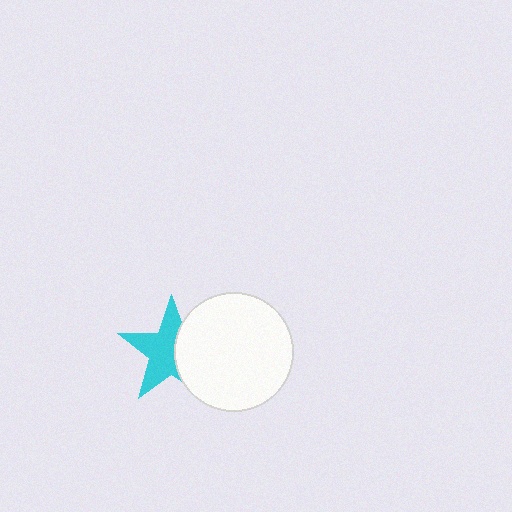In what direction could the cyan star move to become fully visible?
The cyan star could move left. That would shift it out from behind the white circle entirely.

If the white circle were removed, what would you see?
You would see the complete cyan star.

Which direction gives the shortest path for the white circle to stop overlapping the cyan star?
Moving right gives the shortest separation.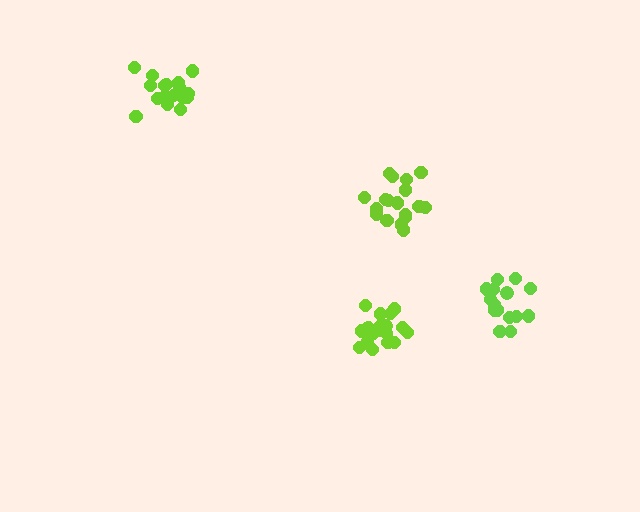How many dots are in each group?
Group 1: 19 dots, Group 2: 15 dots, Group 3: 19 dots, Group 4: 18 dots (71 total).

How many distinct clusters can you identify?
There are 4 distinct clusters.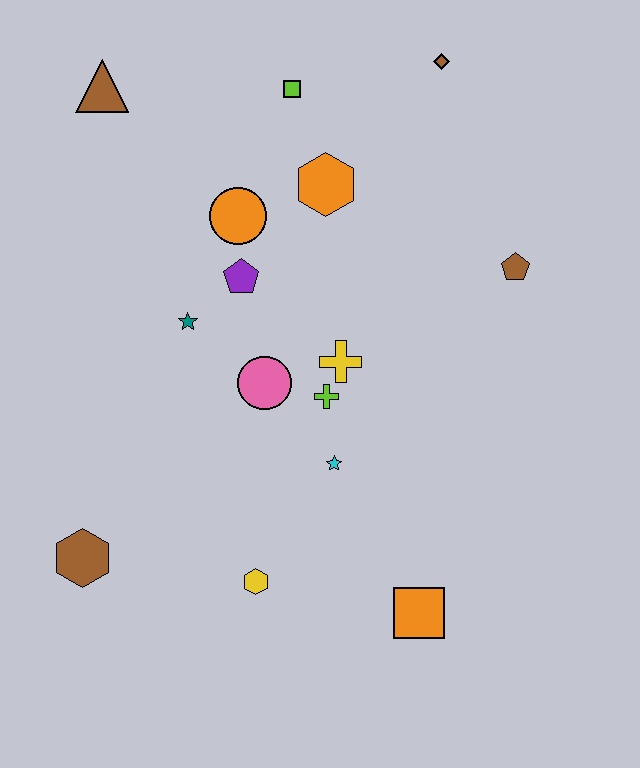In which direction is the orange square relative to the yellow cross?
The orange square is below the yellow cross.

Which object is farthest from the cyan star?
The brown triangle is farthest from the cyan star.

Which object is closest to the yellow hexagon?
The cyan star is closest to the yellow hexagon.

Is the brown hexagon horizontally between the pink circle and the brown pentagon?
No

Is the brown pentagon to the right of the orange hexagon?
Yes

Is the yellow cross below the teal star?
Yes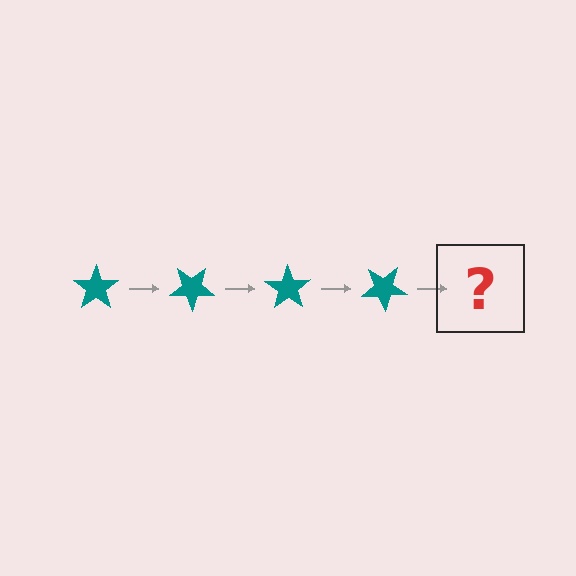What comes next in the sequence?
The next element should be a teal star rotated 140 degrees.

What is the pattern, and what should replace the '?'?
The pattern is that the star rotates 35 degrees each step. The '?' should be a teal star rotated 140 degrees.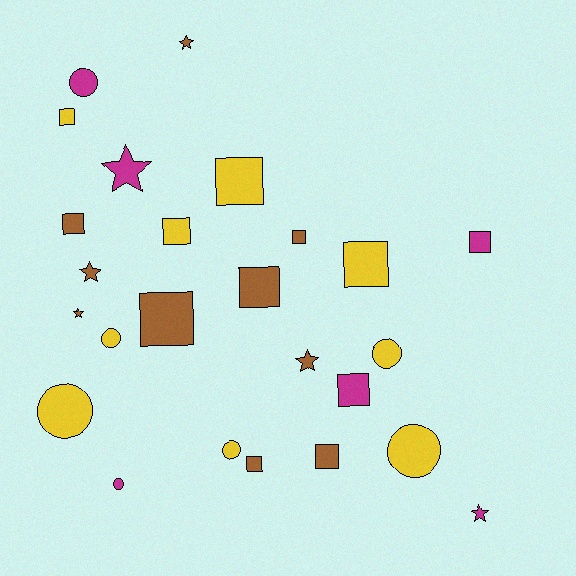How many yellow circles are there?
There are 5 yellow circles.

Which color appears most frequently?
Brown, with 10 objects.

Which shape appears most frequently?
Square, with 12 objects.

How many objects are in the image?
There are 25 objects.